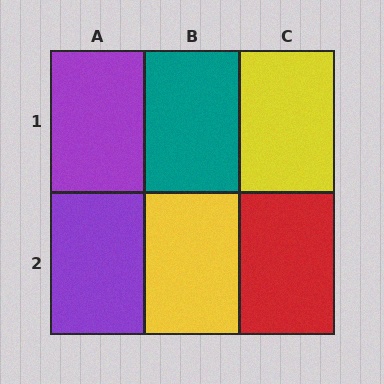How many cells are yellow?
2 cells are yellow.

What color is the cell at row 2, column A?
Purple.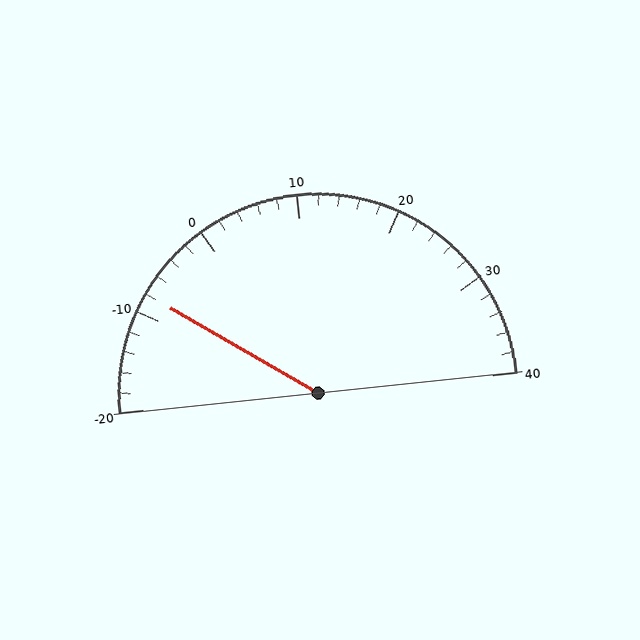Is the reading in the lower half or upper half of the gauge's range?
The reading is in the lower half of the range (-20 to 40).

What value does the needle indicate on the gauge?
The needle indicates approximately -8.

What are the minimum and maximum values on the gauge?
The gauge ranges from -20 to 40.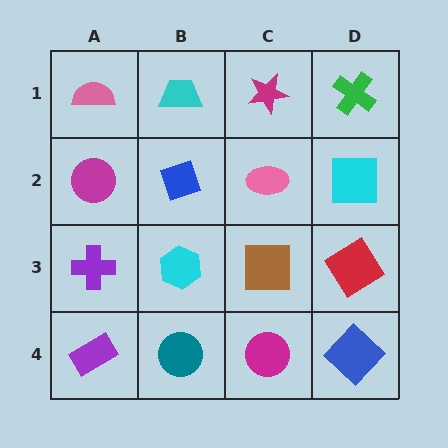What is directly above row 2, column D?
A green cross.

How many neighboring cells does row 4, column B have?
3.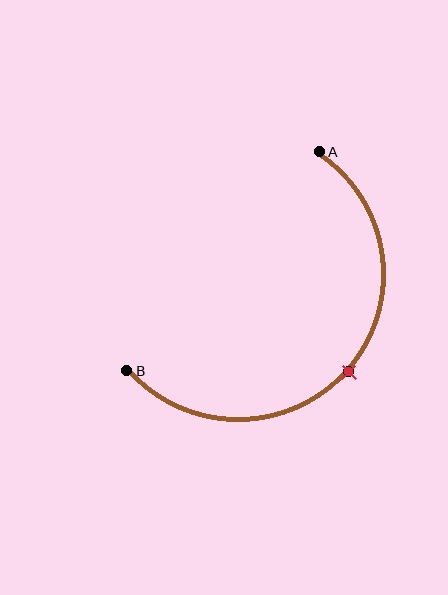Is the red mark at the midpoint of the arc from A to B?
Yes. The red mark lies on the arc at equal arc-length from both A and B — it is the arc midpoint.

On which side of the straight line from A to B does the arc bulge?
The arc bulges below and to the right of the straight line connecting A and B.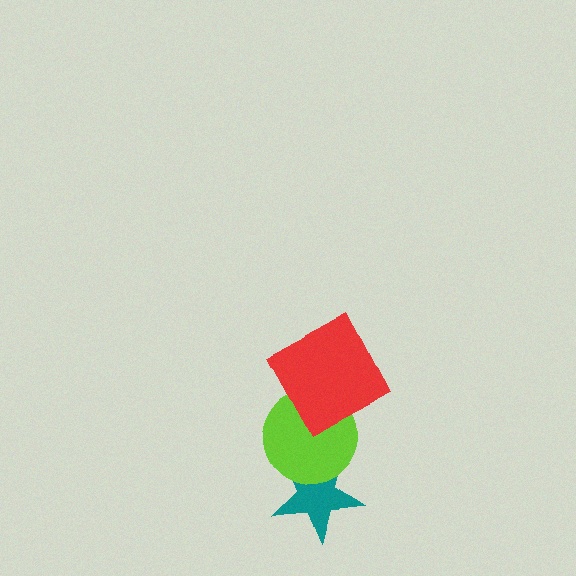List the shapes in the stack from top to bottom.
From top to bottom: the red square, the lime circle, the teal star.